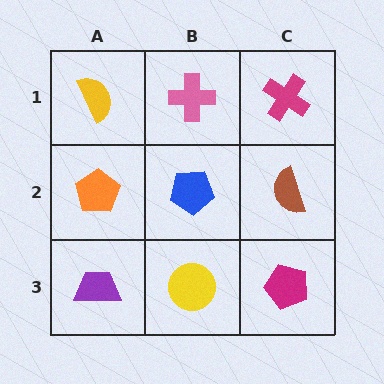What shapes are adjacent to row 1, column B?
A blue pentagon (row 2, column B), a yellow semicircle (row 1, column A), a magenta cross (row 1, column C).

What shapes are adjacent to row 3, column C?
A brown semicircle (row 2, column C), a yellow circle (row 3, column B).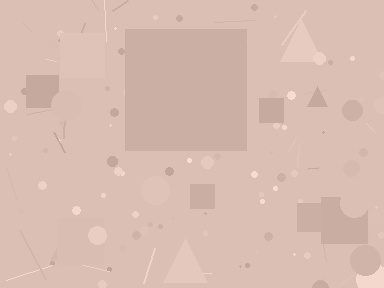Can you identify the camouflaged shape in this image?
The camouflaged shape is a square.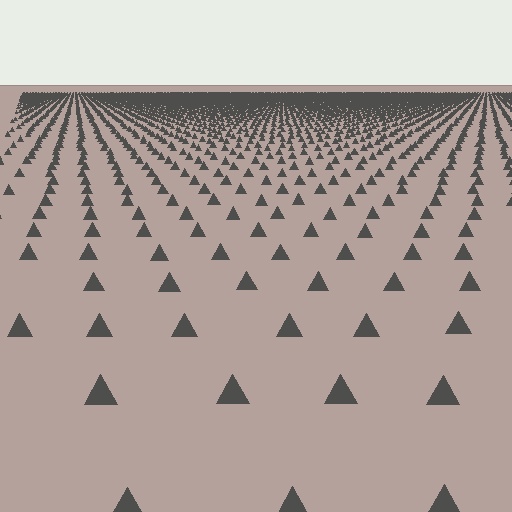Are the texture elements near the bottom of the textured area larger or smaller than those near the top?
Larger. Near the bottom, elements are closer to the viewer and appear at a bigger on-screen size.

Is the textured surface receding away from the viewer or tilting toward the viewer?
The surface is receding away from the viewer. Texture elements get smaller and denser toward the top.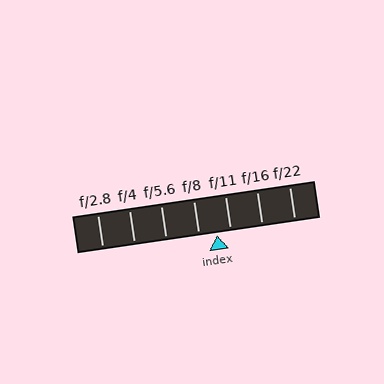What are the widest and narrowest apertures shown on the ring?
The widest aperture shown is f/2.8 and the narrowest is f/22.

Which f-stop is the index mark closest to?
The index mark is closest to f/11.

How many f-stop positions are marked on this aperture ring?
There are 7 f-stop positions marked.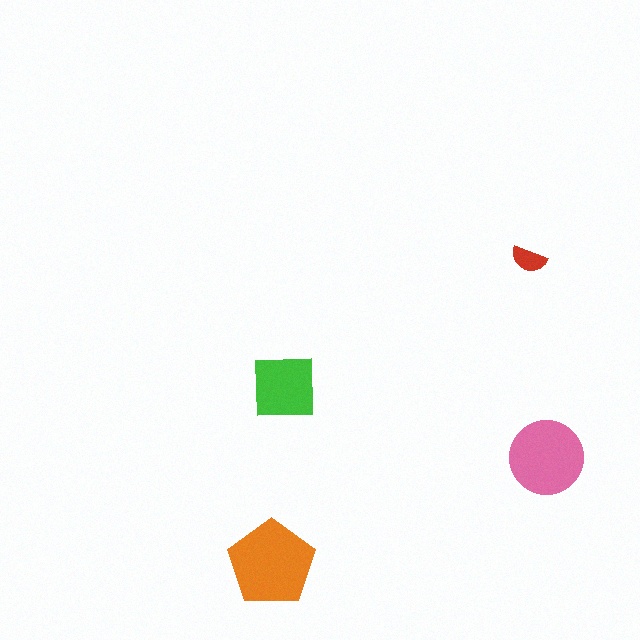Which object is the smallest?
The red semicircle.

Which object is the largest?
The orange pentagon.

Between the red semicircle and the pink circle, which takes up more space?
The pink circle.